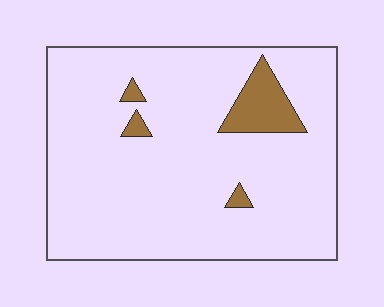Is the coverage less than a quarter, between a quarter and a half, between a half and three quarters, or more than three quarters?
Less than a quarter.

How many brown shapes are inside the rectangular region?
4.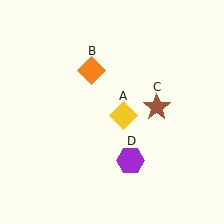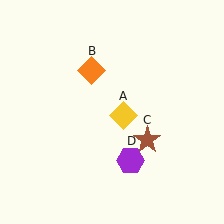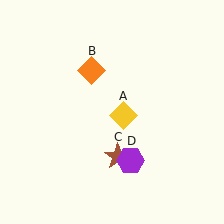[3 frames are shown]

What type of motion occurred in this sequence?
The brown star (object C) rotated clockwise around the center of the scene.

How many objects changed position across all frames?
1 object changed position: brown star (object C).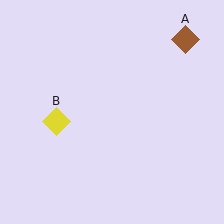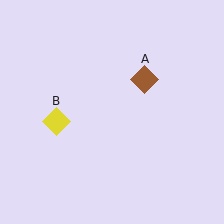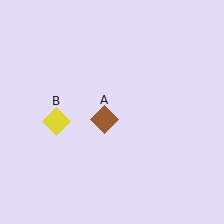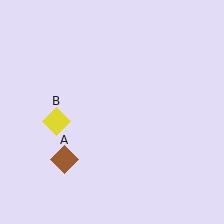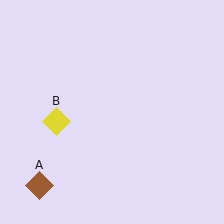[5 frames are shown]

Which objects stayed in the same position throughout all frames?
Yellow diamond (object B) remained stationary.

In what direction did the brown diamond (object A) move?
The brown diamond (object A) moved down and to the left.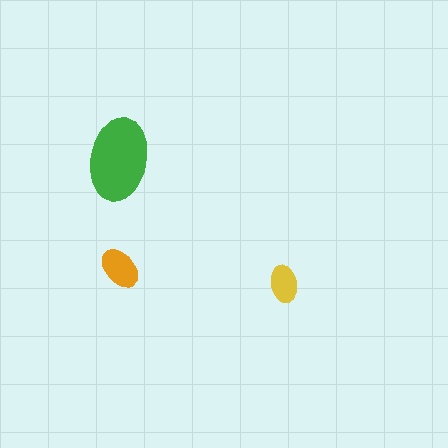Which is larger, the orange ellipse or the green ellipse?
The green one.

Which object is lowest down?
The yellow ellipse is bottommost.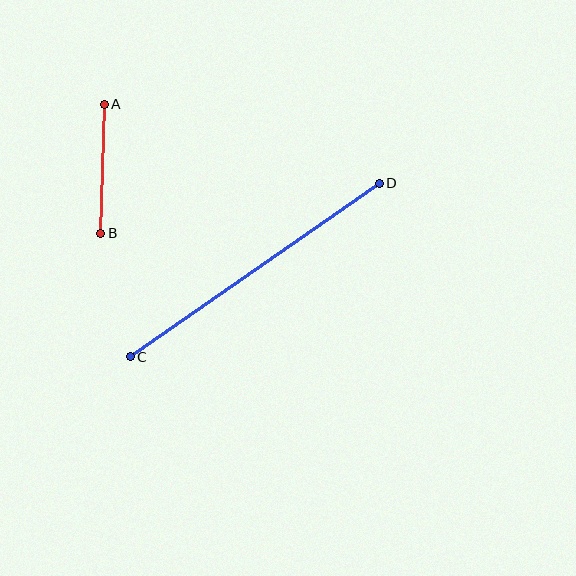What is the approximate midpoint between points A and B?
The midpoint is at approximately (102, 169) pixels.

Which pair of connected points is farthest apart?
Points C and D are farthest apart.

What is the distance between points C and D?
The distance is approximately 304 pixels.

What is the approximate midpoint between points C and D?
The midpoint is at approximately (255, 270) pixels.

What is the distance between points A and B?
The distance is approximately 129 pixels.